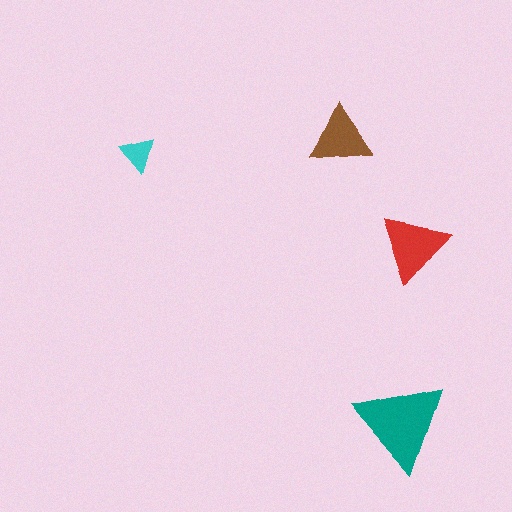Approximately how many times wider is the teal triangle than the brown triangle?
About 1.5 times wider.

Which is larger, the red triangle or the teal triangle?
The teal one.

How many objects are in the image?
There are 4 objects in the image.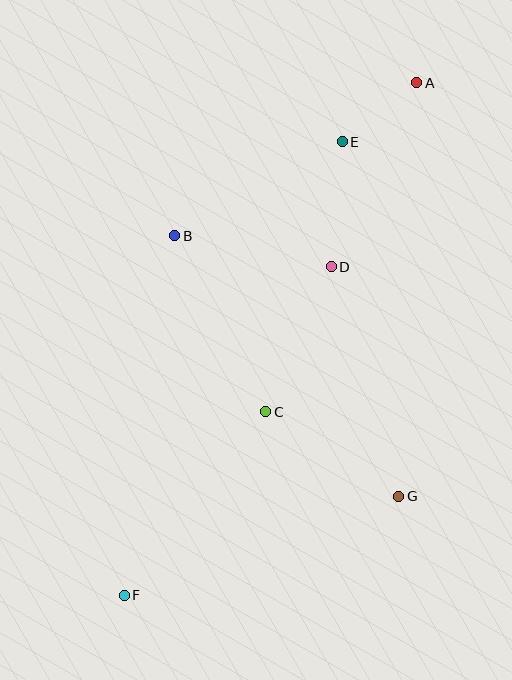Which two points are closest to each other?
Points A and E are closest to each other.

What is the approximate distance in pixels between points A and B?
The distance between A and B is approximately 286 pixels.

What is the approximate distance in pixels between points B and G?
The distance between B and G is approximately 344 pixels.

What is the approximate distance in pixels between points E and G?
The distance between E and G is approximately 359 pixels.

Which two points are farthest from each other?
Points A and F are farthest from each other.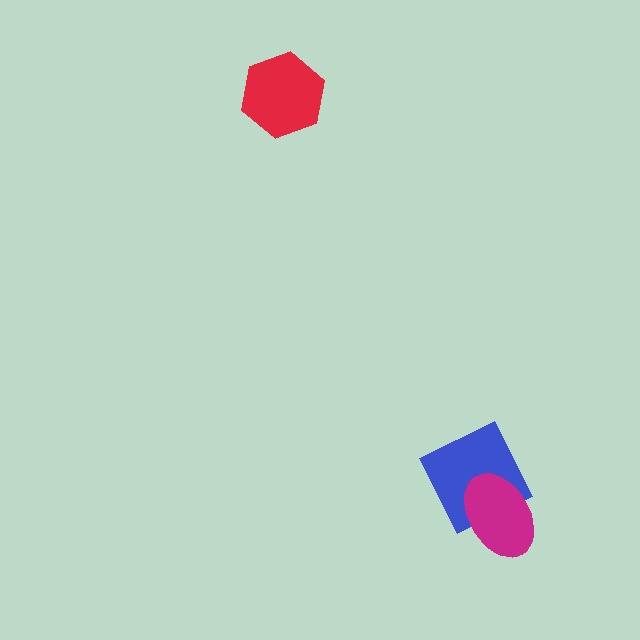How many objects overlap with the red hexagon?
0 objects overlap with the red hexagon.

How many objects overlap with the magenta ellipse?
1 object overlaps with the magenta ellipse.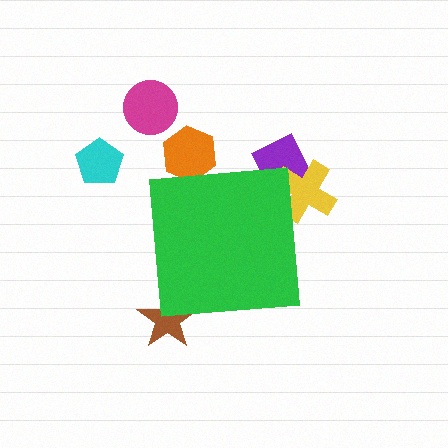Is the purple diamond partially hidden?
Yes, the purple diamond is partially hidden behind the green square.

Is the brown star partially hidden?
Yes, the brown star is partially hidden behind the green square.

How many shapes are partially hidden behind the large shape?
4 shapes are partially hidden.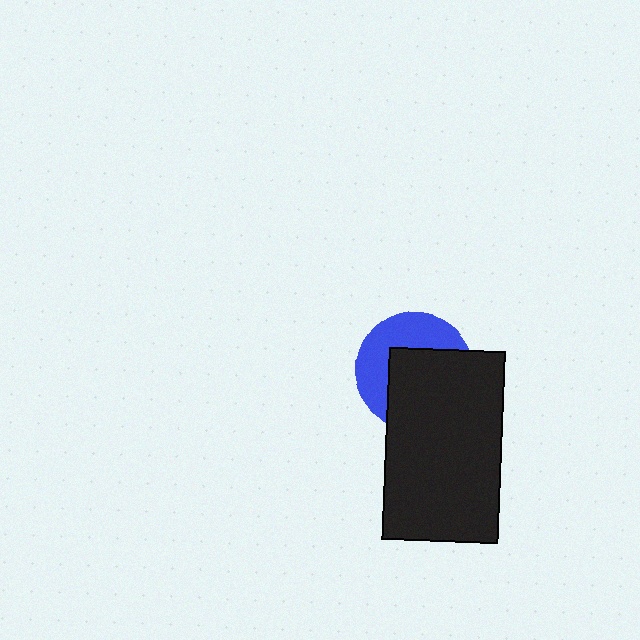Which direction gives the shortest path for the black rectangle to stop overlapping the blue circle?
Moving toward the lower-right gives the shortest separation.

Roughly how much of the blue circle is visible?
A small part of it is visible (roughly 43%).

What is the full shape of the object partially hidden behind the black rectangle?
The partially hidden object is a blue circle.